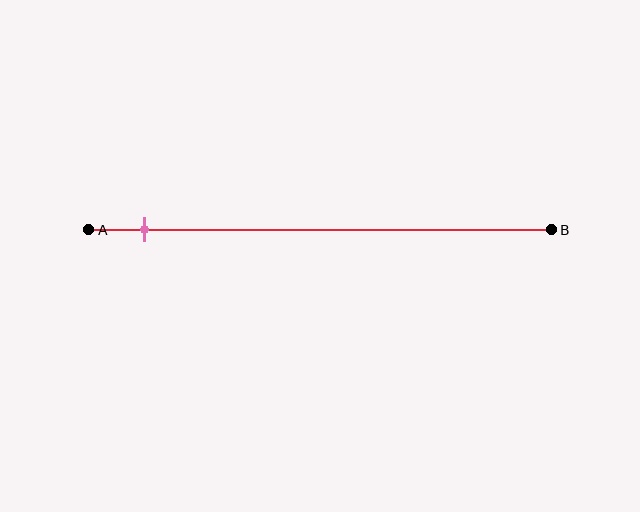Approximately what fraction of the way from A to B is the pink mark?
The pink mark is approximately 10% of the way from A to B.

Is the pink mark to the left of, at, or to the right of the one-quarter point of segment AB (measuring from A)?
The pink mark is to the left of the one-quarter point of segment AB.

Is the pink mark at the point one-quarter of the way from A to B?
No, the mark is at about 10% from A, not at the 25% one-quarter point.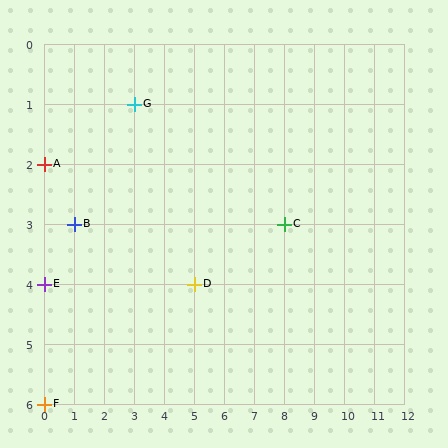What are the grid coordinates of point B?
Point B is at grid coordinates (1, 3).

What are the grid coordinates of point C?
Point C is at grid coordinates (8, 3).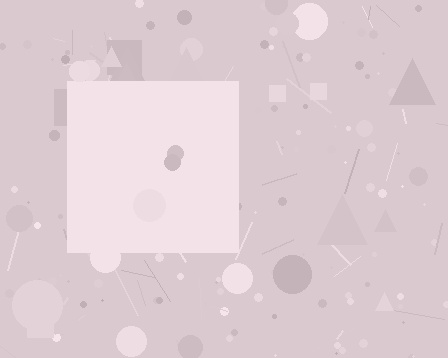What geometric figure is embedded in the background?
A square is embedded in the background.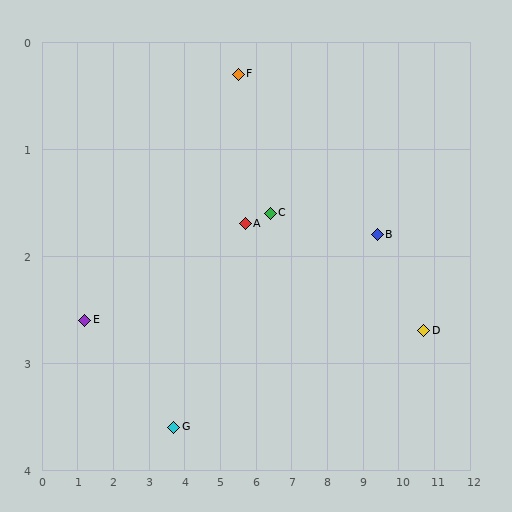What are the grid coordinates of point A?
Point A is at approximately (5.7, 1.7).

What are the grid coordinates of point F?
Point F is at approximately (5.5, 0.3).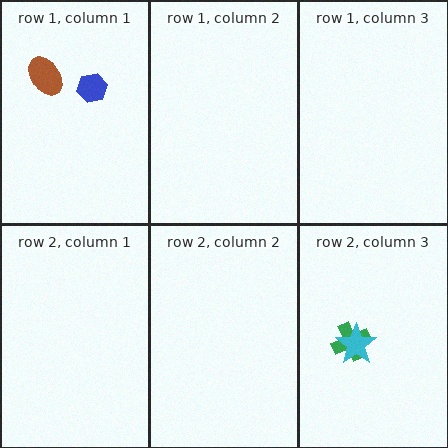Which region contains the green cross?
The row 2, column 3 region.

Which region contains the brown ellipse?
The row 1, column 1 region.